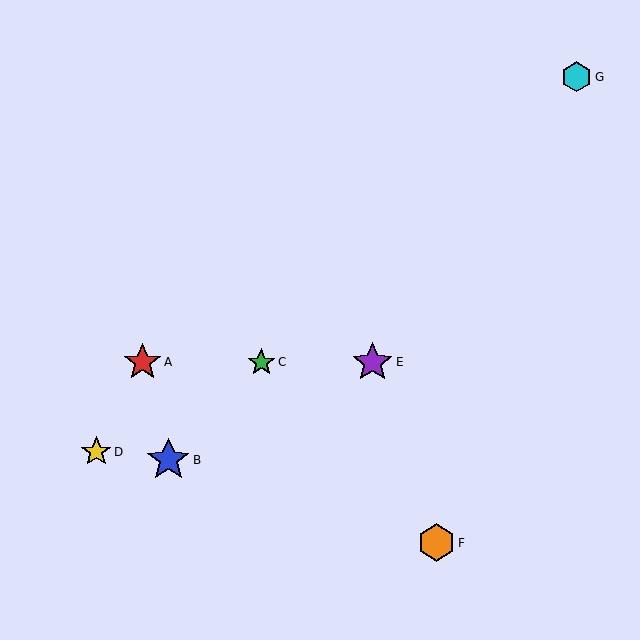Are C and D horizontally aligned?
No, C is at y≈362 and D is at y≈452.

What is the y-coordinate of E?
Object E is at y≈362.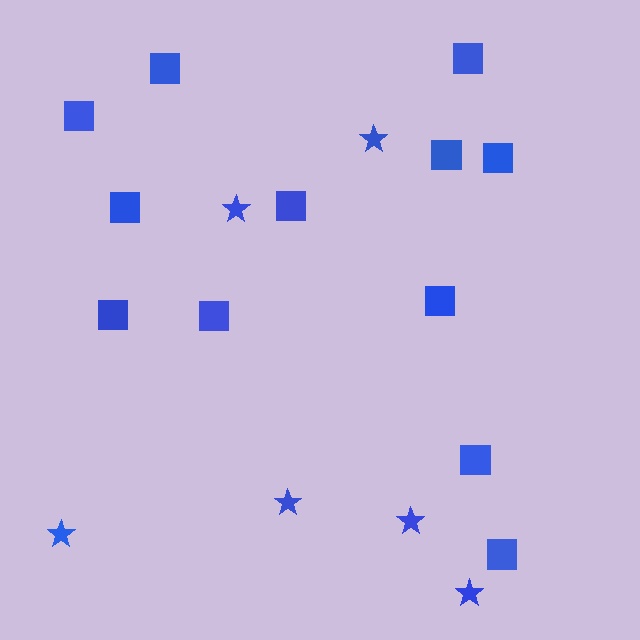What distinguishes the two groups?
There are 2 groups: one group of stars (6) and one group of squares (12).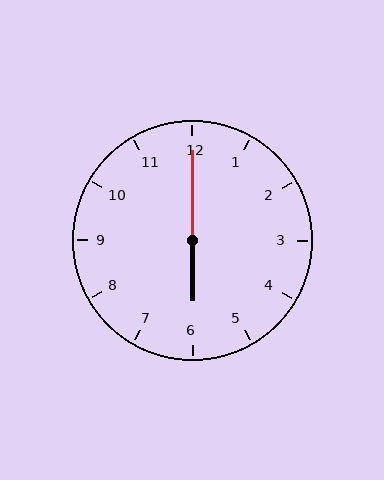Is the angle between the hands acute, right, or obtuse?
It is obtuse.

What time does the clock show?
6:00.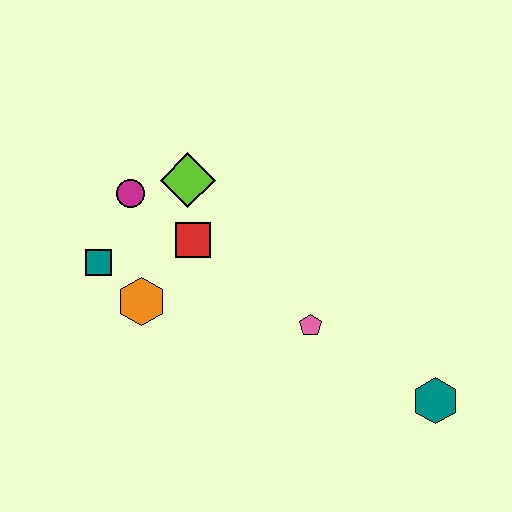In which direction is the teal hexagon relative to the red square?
The teal hexagon is to the right of the red square.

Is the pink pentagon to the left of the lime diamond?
No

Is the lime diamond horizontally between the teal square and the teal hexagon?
Yes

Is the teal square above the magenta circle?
No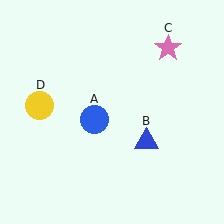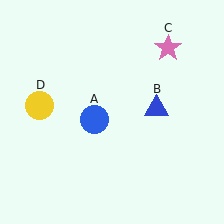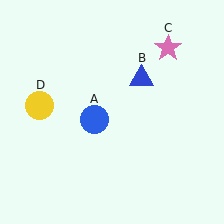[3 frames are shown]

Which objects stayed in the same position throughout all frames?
Blue circle (object A) and pink star (object C) and yellow circle (object D) remained stationary.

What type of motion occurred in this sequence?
The blue triangle (object B) rotated counterclockwise around the center of the scene.